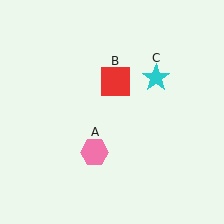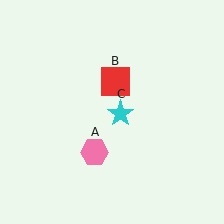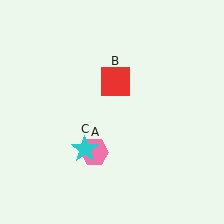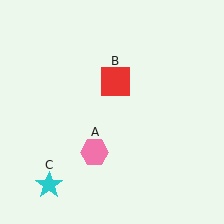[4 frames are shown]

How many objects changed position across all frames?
1 object changed position: cyan star (object C).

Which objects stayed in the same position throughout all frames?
Pink hexagon (object A) and red square (object B) remained stationary.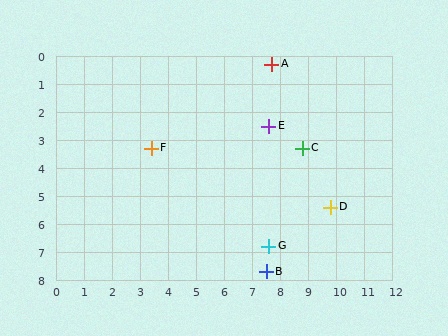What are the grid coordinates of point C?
Point C is at approximately (8.8, 3.3).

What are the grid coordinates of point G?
Point G is at approximately (7.6, 6.8).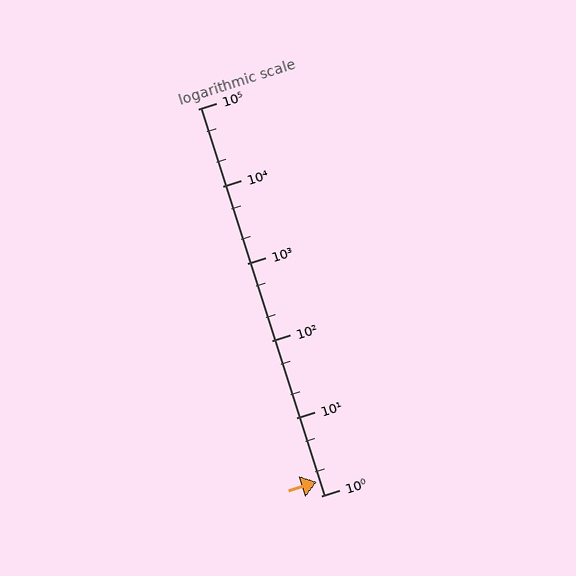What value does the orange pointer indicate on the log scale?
The pointer indicates approximately 1.5.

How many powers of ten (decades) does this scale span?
The scale spans 5 decades, from 1 to 100000.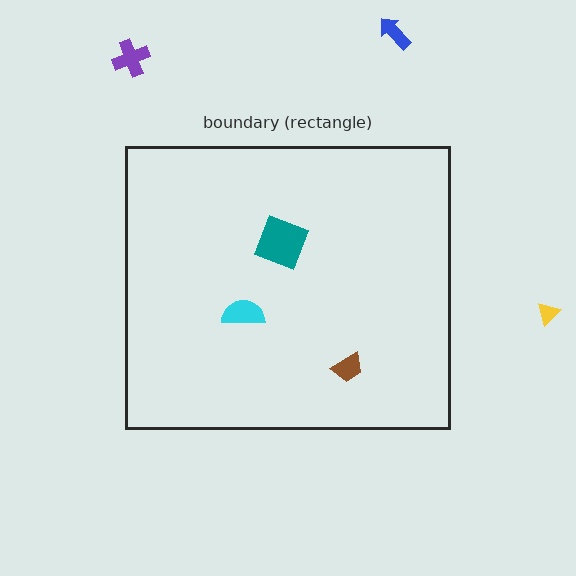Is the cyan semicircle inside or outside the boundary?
Inside.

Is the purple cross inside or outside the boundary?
Outside.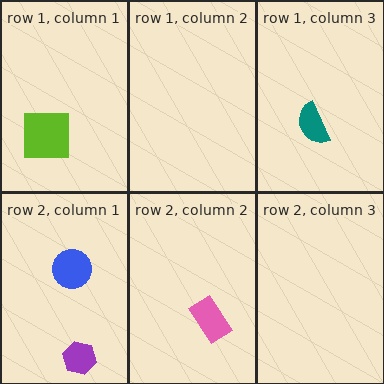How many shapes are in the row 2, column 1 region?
2.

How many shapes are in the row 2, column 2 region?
1.